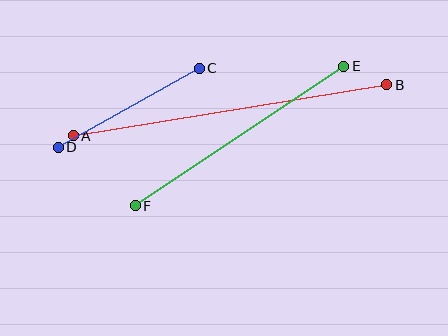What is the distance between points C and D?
The distance is approximately 161 pixels.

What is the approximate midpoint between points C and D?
The midpoint is at approximately (129, 108) pixels.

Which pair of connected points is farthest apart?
Points A and B are farthest apart.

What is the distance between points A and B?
The distance is approximately 318 pixels.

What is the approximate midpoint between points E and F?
The midpoint is at approximately (240, 136) pixels.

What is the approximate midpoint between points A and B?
The midpoint is at approximately (230, 110) pixels.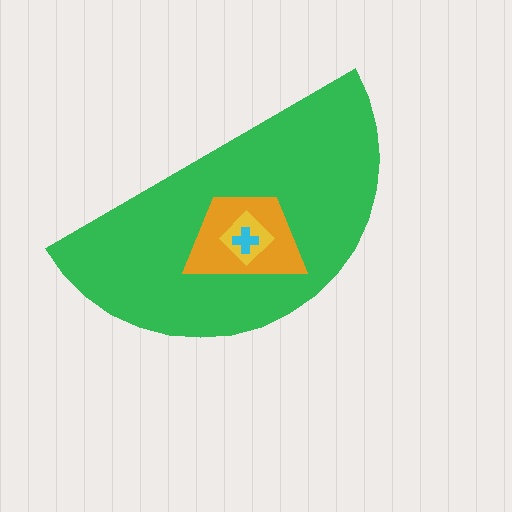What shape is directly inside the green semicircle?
The orange trapezoid.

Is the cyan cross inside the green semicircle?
Yes.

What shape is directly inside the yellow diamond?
The cyan cross.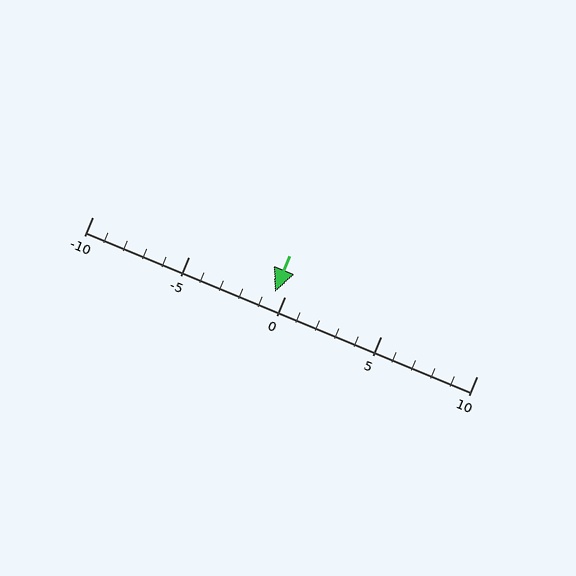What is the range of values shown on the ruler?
The ruler shows values from -10 to 10.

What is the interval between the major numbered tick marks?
The major tick marks are spaced 5 units apart.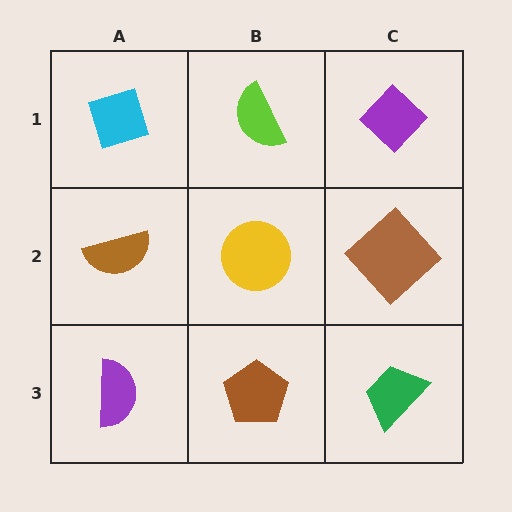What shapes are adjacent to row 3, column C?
A brown diamond (row 2, column C), a brown pentagon (row 3, column B).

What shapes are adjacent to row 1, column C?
A brown diamond (row 2, column C), a lime semicircle (row 1, column B).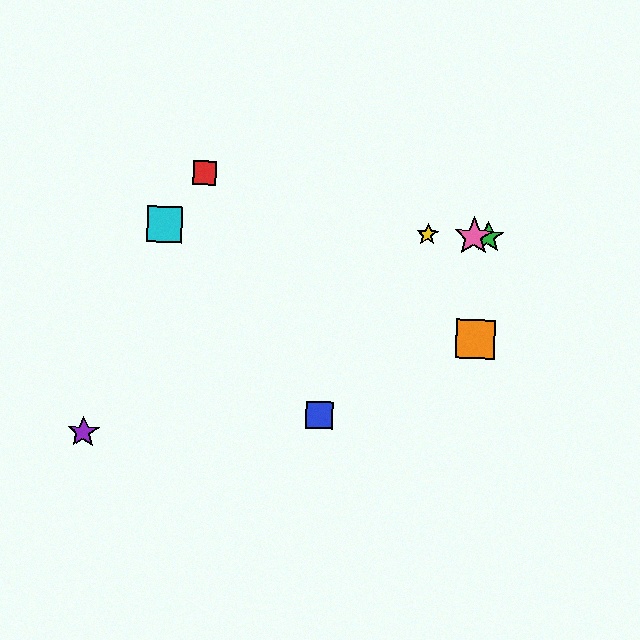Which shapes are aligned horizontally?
The green star, the yellow star, the cyan square, the pink star are aligned horizontally.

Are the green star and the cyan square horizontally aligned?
Yes, both are at y≈237.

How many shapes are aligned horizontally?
4 shapes (the green star, the yellow star, the cyan square, the pink star) are aligned horizontally.